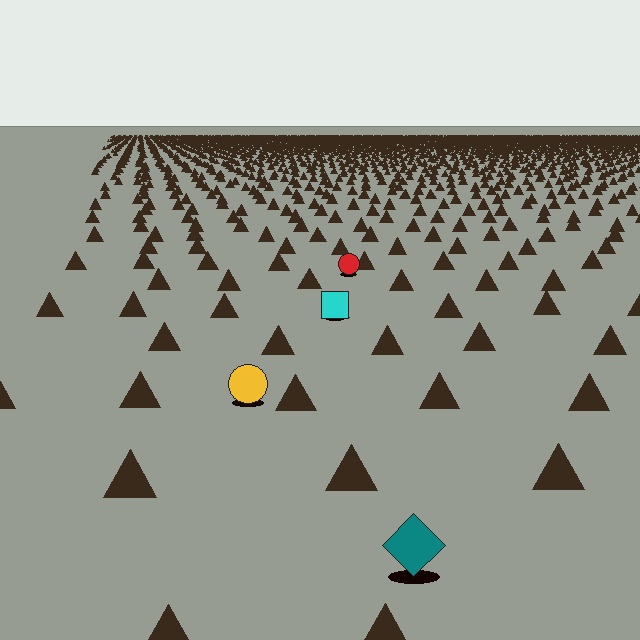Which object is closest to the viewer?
The teal diamond is closest. The texture marks near it are larger and more spread out.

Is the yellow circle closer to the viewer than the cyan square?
Yes. The yellow circle is closer — you can tell from the texture gradient: the ground texture is coarser near it.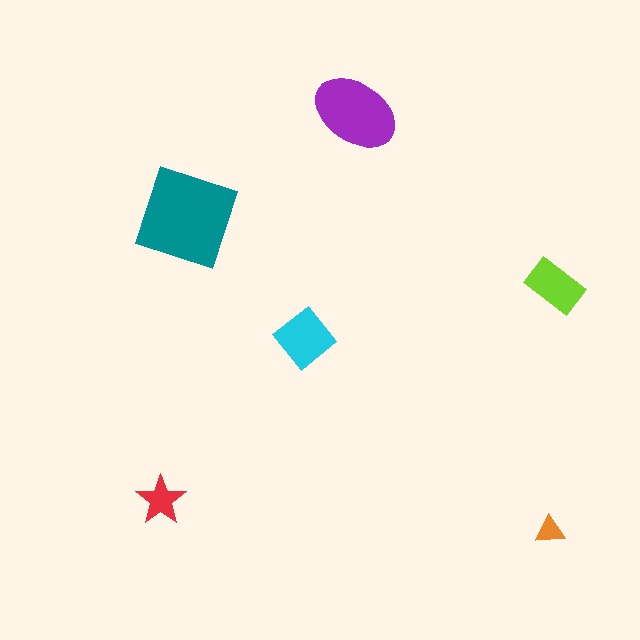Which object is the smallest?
The orange triangle.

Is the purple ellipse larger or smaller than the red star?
Larger.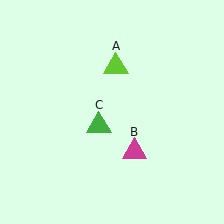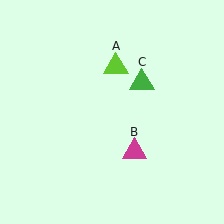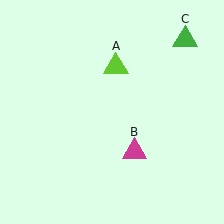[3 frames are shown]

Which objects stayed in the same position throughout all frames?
Lime triangle (object A) and magenta triangle (object B) remained stationary.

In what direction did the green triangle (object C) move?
The green triangle (object C) moved up and to the right.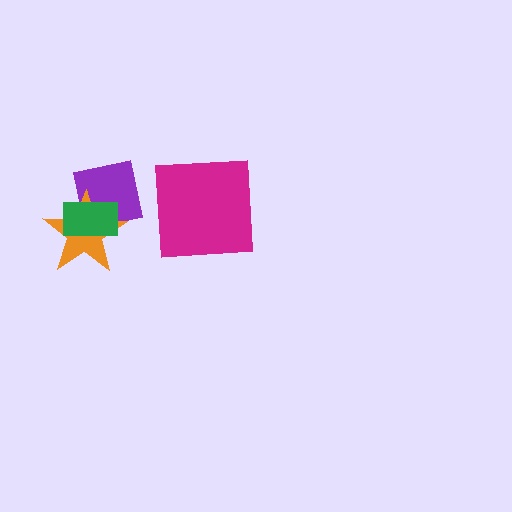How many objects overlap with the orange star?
2 objects overlap with the orange star.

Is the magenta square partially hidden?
No, no other shape covers it.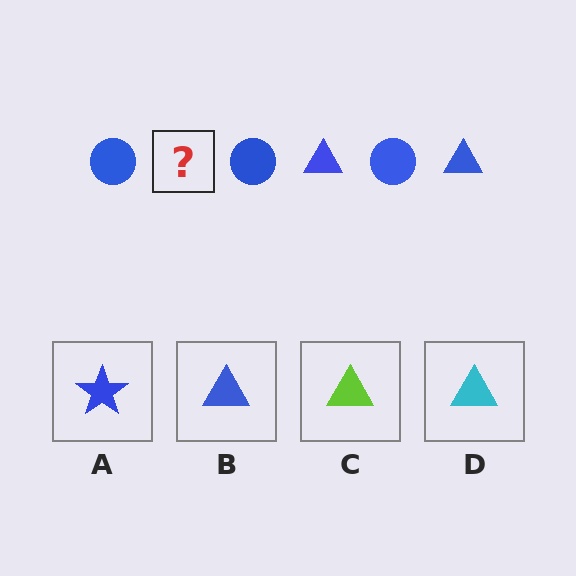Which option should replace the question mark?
Option B.